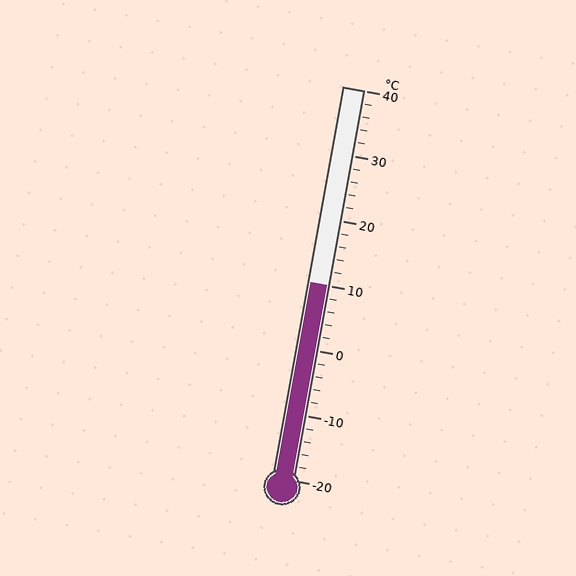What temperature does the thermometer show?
The thermometer shows approximately 10°C.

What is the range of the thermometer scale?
The thermometer scale ranges from -20°C to 40°C.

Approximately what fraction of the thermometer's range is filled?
The thermometer is filled to approximately 50% of its range.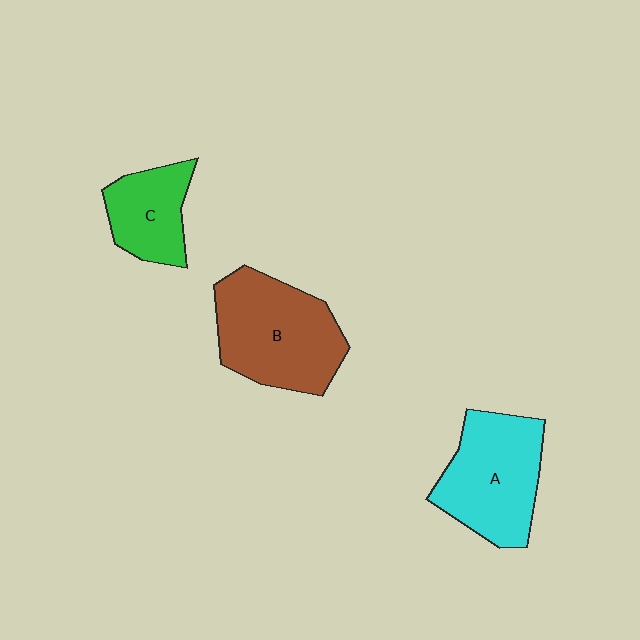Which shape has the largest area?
Shape B (brown).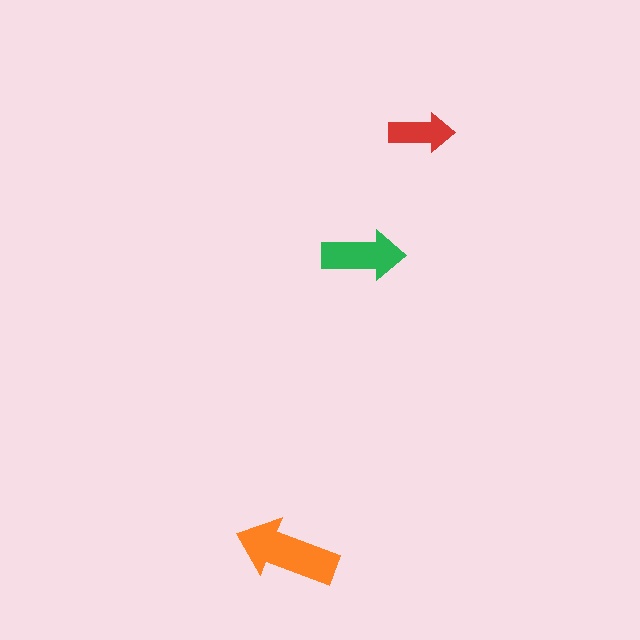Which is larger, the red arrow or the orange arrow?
The orange one.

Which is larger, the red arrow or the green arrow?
The green one.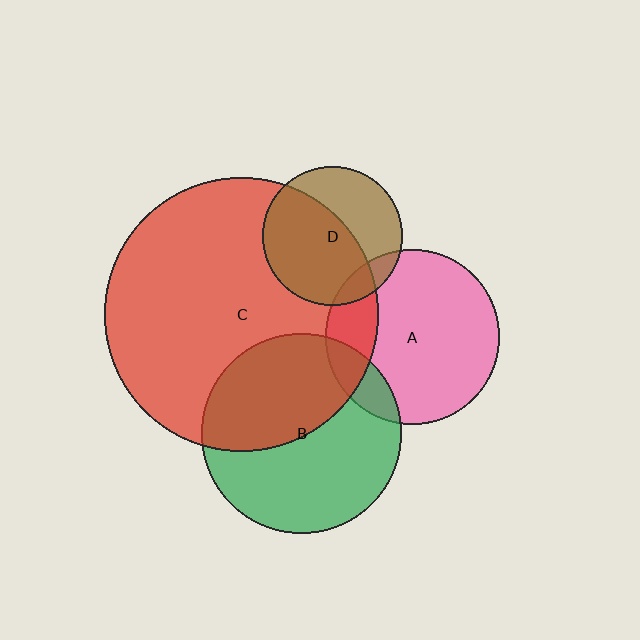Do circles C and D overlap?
Yes.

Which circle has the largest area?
Circle C (red).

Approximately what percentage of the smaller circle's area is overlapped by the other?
Approximately 60%.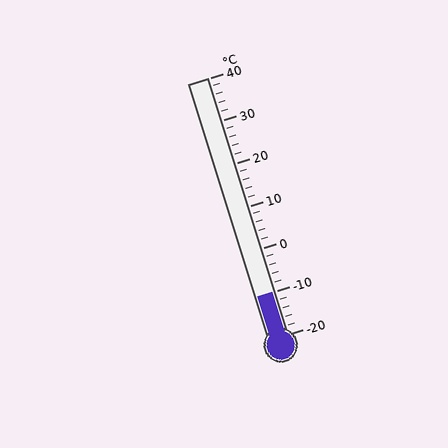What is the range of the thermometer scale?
The thermometer scale ranges from -20°C to 40°C.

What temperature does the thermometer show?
The thermometer shows approximately -10°C.